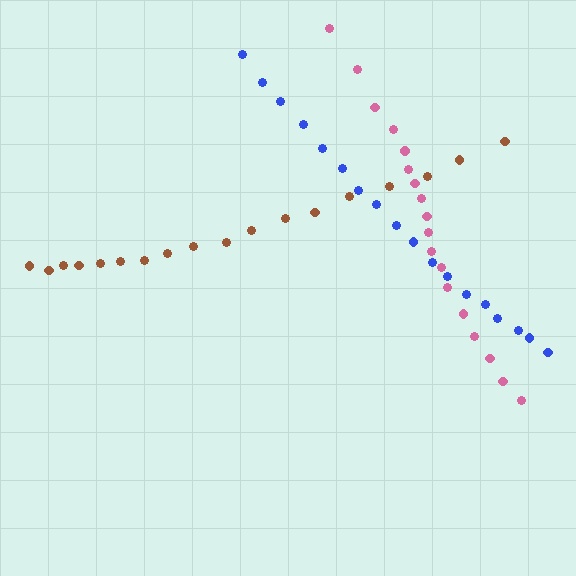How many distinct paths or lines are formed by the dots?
There are 3 distinct paths.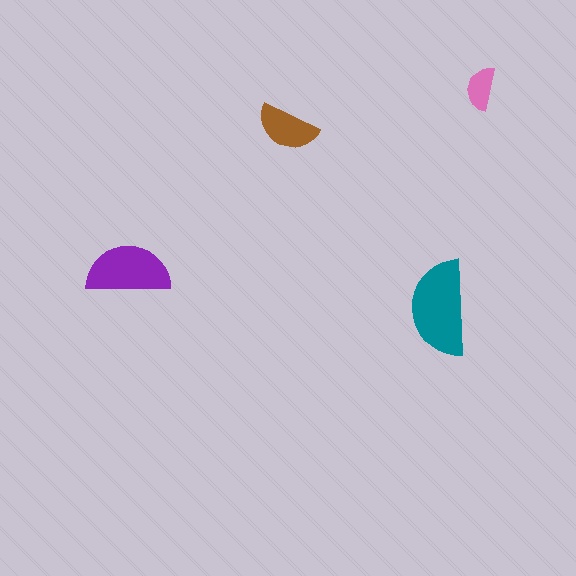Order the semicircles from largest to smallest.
the teal one, the purple one, the brown one, the pink one.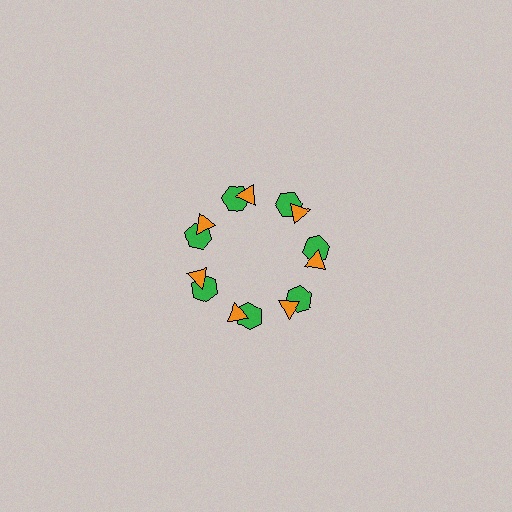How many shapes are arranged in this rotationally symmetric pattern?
There are 14 shapes, arranged in 7 groups of 2.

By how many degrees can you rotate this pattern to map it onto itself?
The pattern maps onto itself every 51 degrees of rotation.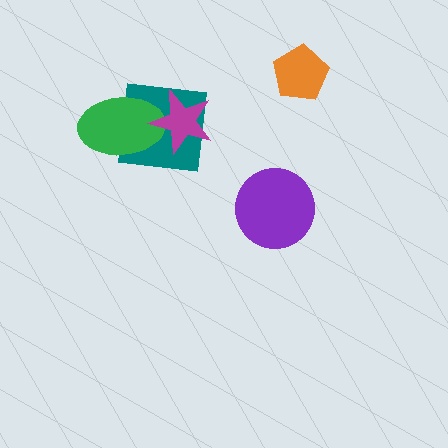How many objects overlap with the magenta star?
2 objects overlap with the magenta star.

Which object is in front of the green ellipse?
The magenta star is in front of the green ellipse.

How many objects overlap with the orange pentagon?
0 objects overlap with the orange pentagon.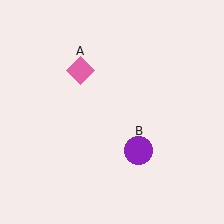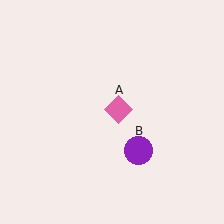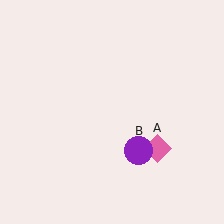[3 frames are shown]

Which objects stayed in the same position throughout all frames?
Purple circle (object B) remained stationary.